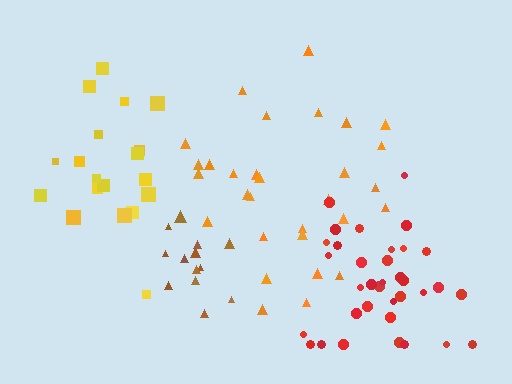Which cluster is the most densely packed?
Brown.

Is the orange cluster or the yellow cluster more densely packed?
Yellow.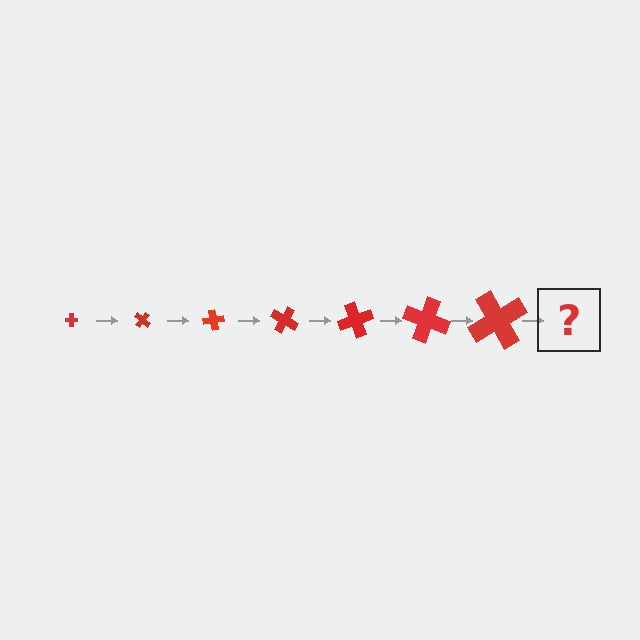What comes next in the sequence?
The next element should be a cross, larger than the previous one and rotated 280 degrees from the start.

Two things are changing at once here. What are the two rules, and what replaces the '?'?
The two rules are that the cross grows larger each step and it rotates 40 degrees each step. The '?' should be a cross, larger than the previous one and rotated 280 degrees from the start.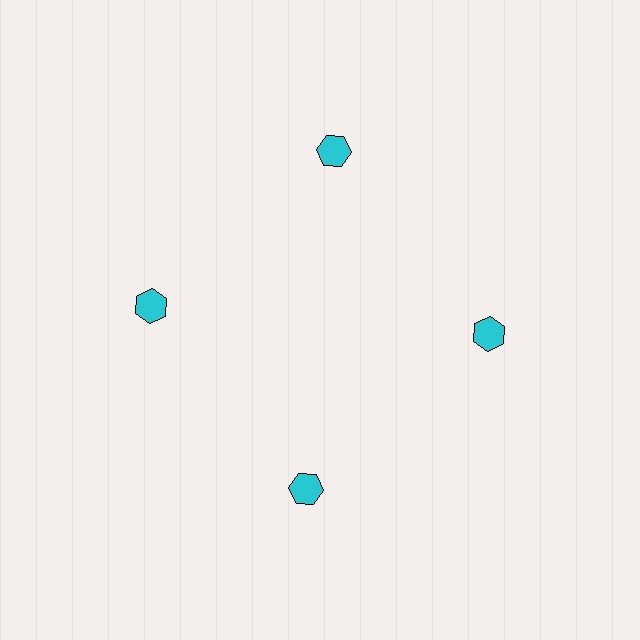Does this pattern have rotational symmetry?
Yes, this pattern has 4-fold rotational symmetry. It looks the same after rotating 90 degrees around the center.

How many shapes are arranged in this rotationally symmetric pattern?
There are 4 shapes, arranged in 4 groups of 1.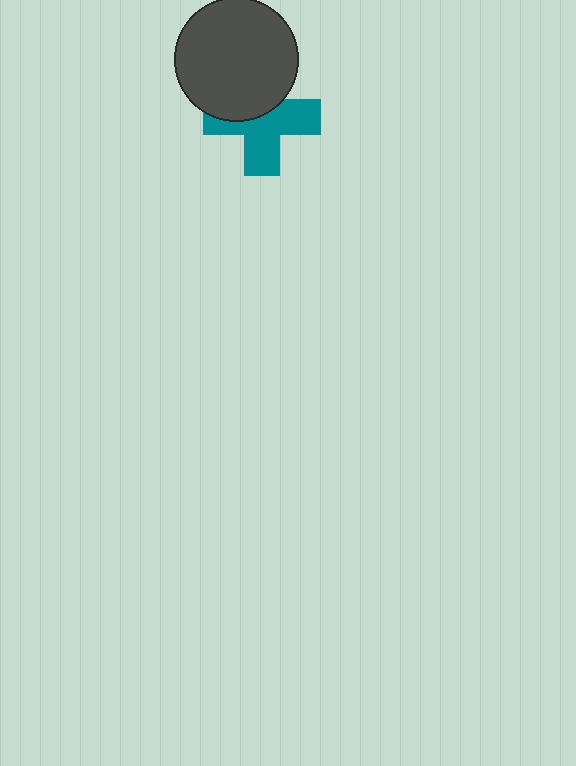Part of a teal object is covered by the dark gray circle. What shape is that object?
It is a cross.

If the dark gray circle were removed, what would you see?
You would see the complete teal cross.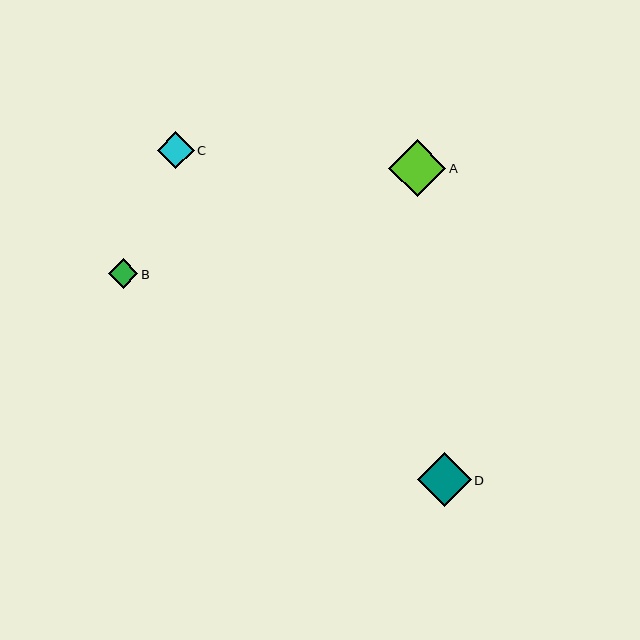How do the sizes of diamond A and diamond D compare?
Diamond A and diamond D are approximately the same size.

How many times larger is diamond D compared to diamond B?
Diamond D is approximately 1.8 times the size of diamond B.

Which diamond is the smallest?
Diamond B is the smallest with a size of approximately 29 pixels.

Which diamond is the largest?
Diamond A is the largest with a size of approximately 57 pixels.